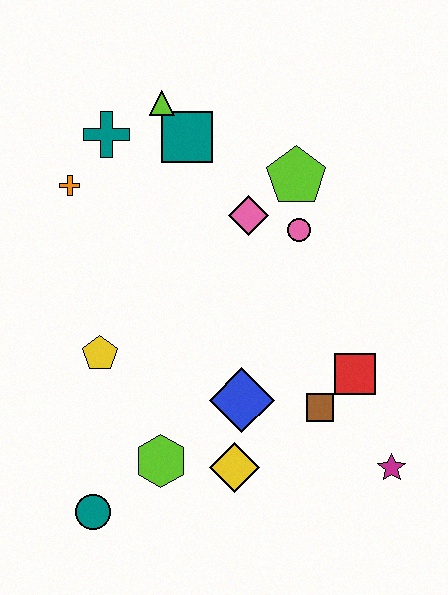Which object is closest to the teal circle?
The lime hexagon is closest to the teal circle.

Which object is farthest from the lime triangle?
The magenta star is farthest from the lime triangle.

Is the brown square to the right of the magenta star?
No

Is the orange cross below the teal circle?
No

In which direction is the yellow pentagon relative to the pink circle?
The yellow pentagon is to the left of the pink circle.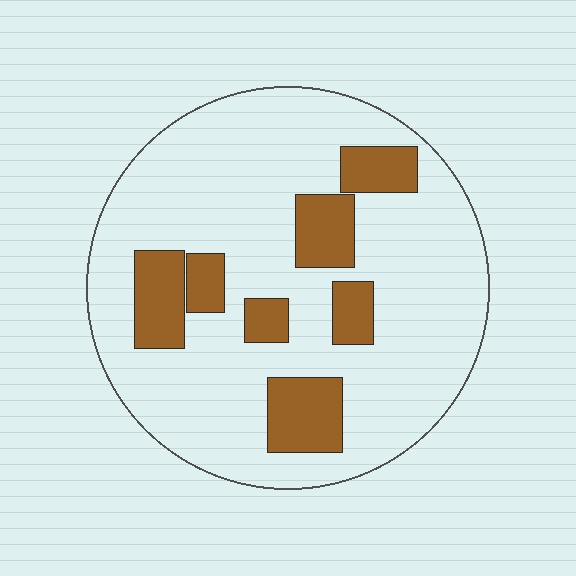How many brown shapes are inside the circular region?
7.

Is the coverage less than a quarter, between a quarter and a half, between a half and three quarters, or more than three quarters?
Less than a quarter.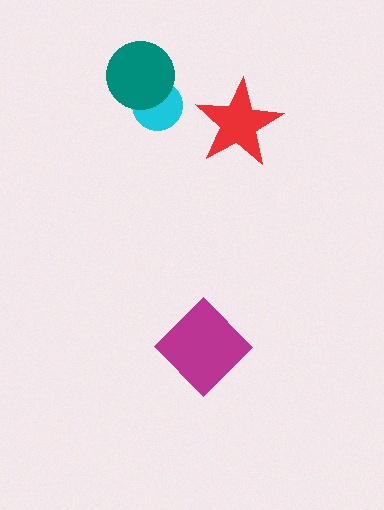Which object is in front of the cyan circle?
The teal circle is in front of the cyan circle.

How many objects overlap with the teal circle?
1 object overlaps with the teal circle.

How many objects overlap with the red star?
0 objects overlap with the red star.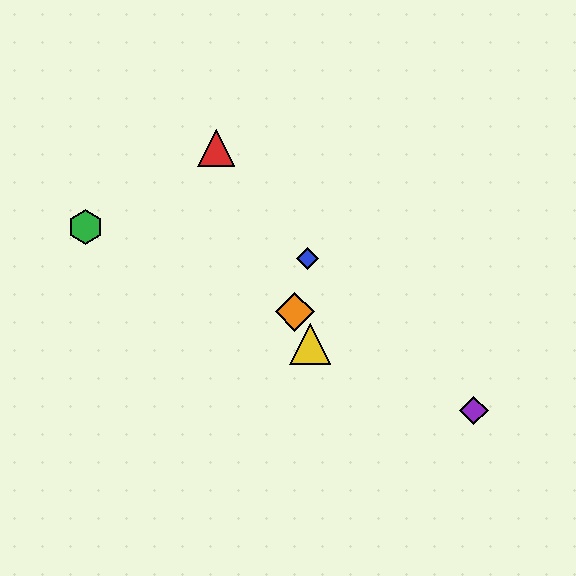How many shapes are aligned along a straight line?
3 shapes (the red triangle, the yellow triangle, the orange diamond) are aligned along a straight line.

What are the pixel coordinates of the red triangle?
The red triangle is at (216, 148).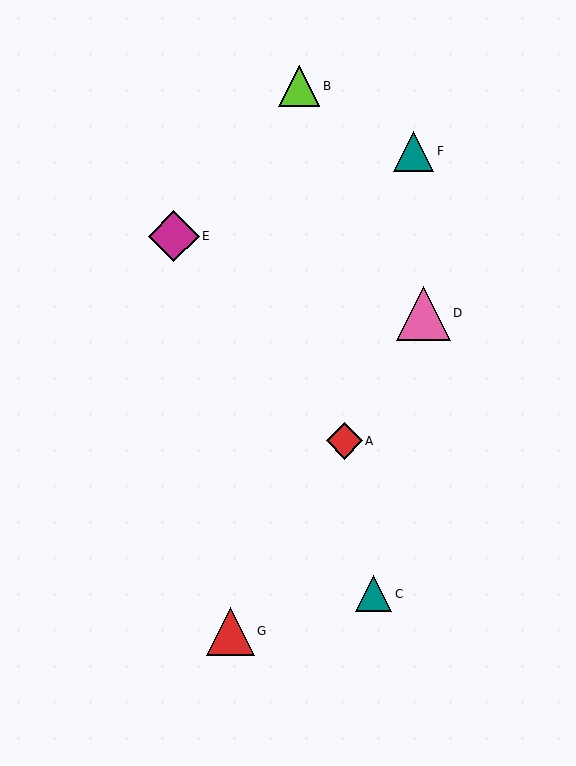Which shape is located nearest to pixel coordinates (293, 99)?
The lime triangle (labeled B) at (299, 86) is nearest to that location.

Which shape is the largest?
The pink triangle (labeled D) is the largest.